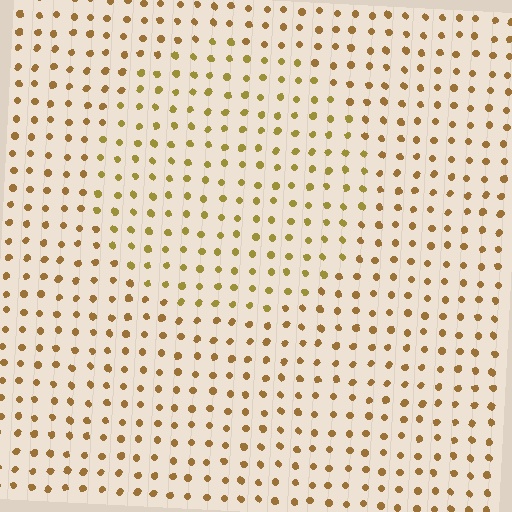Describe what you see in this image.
The image is filled with small brown elements in a uniform arrangement. A circle-shaped region is visible where the elements are tinted to a slightly different hue, forming a subtle color boundary.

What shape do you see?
I see a circle.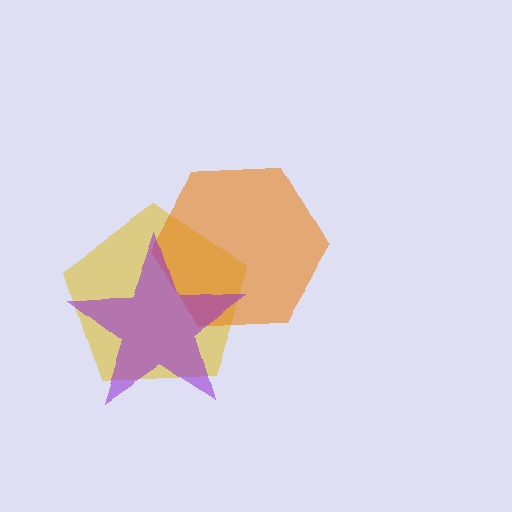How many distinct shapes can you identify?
There are 3 distinct shapes: a yellow pentagon, an orange hexagon, a purple star.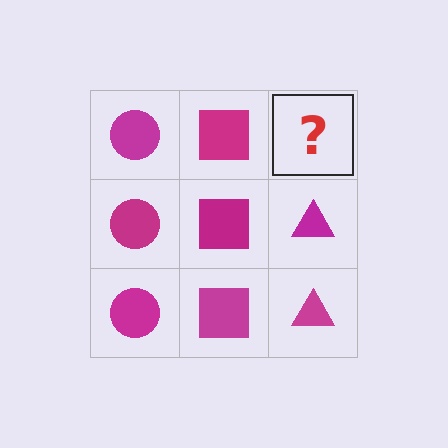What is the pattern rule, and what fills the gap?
The rule is that each column has a consistent shape. The gap should be filled with a magenta triangle.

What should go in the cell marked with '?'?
The missing cell should contain a magenta triangle.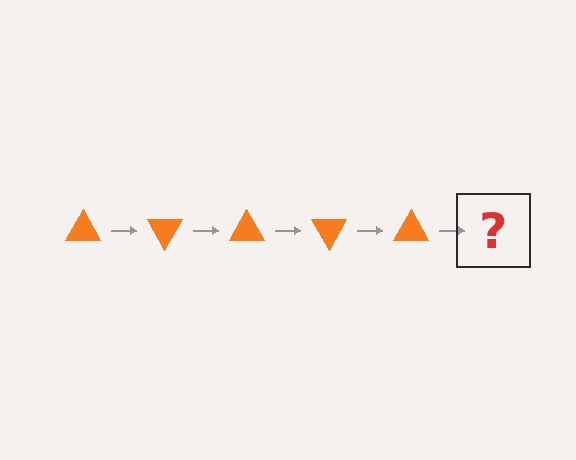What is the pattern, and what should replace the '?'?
The pattern is that the triangle rotates 60 degrees each step. The '?' should be an orange triangle rotated 300 degrees.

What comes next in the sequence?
The next element should be an orange triangle rotated 300 degrees.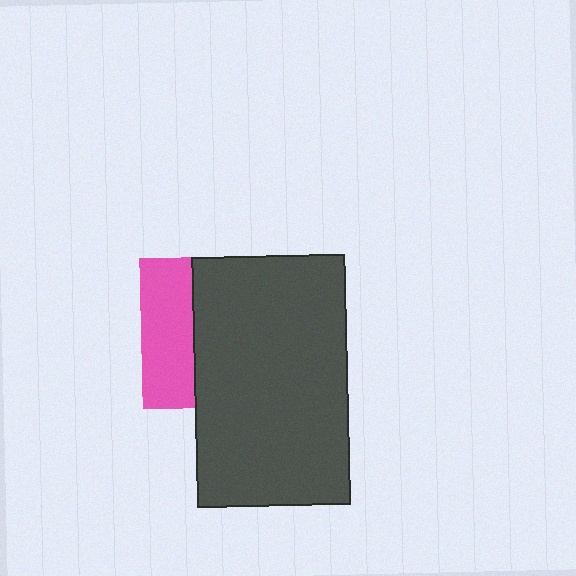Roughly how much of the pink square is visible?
A small part of it is visible (roughly 34%).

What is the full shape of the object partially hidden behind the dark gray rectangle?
The partially hidden object is a pink square.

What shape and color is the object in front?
The object in front is a dark gray rectangle.